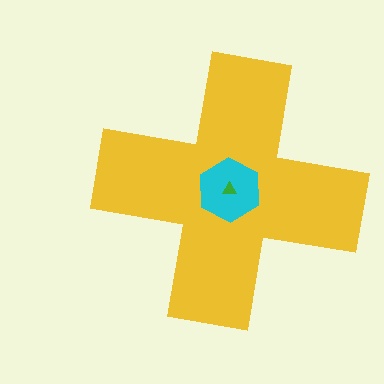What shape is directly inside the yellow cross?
The cyan hexagon.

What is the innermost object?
The green triangle.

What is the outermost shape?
The yellow cross.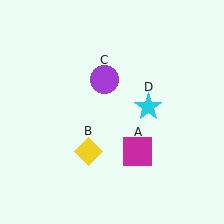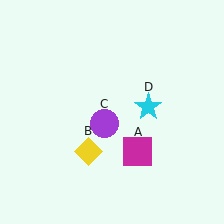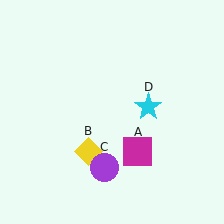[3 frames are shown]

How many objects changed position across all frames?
1 object changed position: purple circle (object C).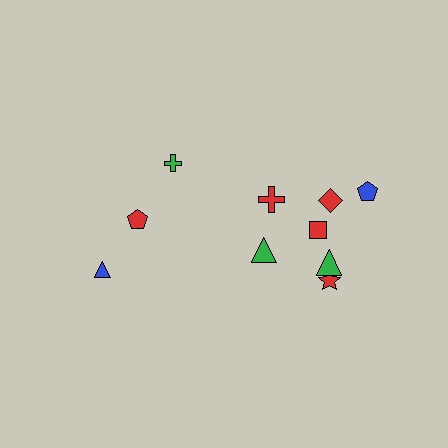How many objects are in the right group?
There are 7 objects.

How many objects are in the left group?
There are 3 objects.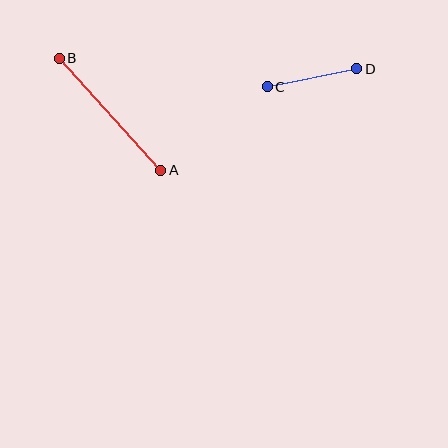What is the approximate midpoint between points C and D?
The midpoint is at approximately (312, 78) pixels.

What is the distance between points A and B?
The distance is approximately 151 pixels.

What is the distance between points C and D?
The distance is approximately 92 pixels.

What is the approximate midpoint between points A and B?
The midpoint is at approximately (110, 114) pixels.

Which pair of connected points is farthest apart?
Points A and B are farthest apart.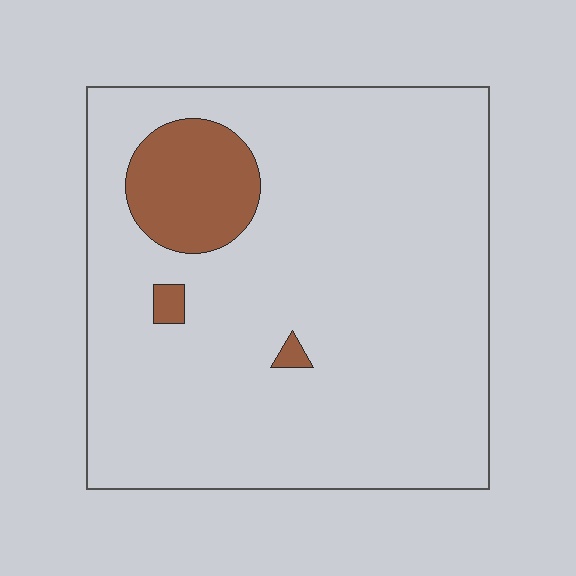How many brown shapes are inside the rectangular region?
3.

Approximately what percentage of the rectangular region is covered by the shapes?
Approximately 10%.